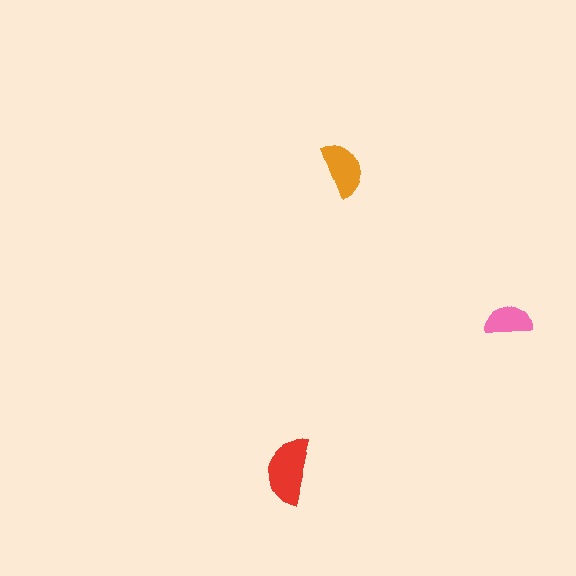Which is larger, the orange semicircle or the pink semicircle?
The orange one.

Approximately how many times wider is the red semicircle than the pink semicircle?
About 1.5 times wider.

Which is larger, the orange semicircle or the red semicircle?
The red one.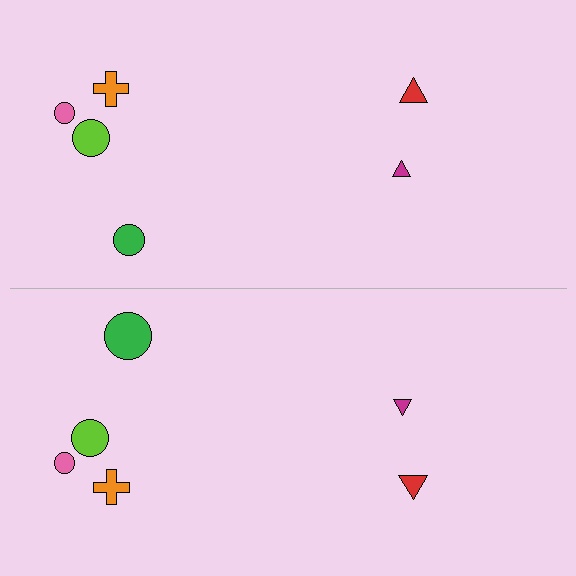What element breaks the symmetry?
The green circle on the bottom side has a different size than its mirror counterpart.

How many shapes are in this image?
There are 12 shapes in this image.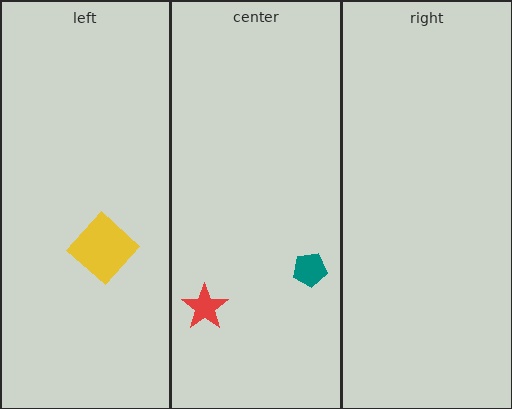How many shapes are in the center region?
2.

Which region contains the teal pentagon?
The center region.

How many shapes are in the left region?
1.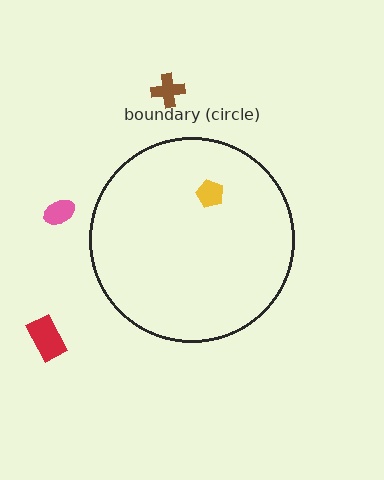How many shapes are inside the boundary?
1 inside, 3 outside.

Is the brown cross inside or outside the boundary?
Outside.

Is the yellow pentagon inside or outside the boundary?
Inside.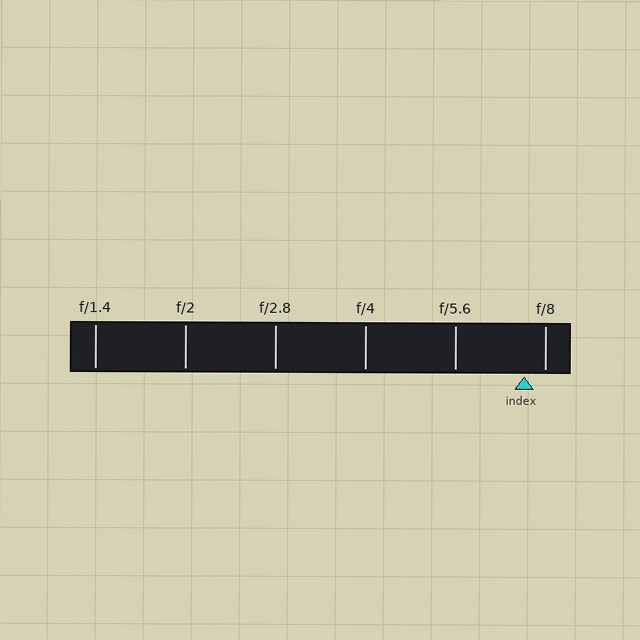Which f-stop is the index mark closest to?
The index mark is closest to f/8.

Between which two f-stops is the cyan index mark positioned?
The index mark is between f/5.6 and f/8.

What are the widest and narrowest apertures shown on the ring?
The widest aperture shown is f/1.4 and the narrowest is f/8.